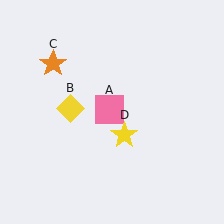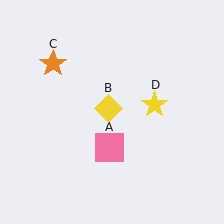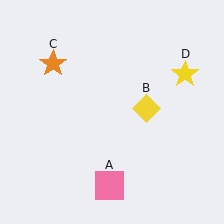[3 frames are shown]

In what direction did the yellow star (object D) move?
The yellow star (object D) moved up and to the right.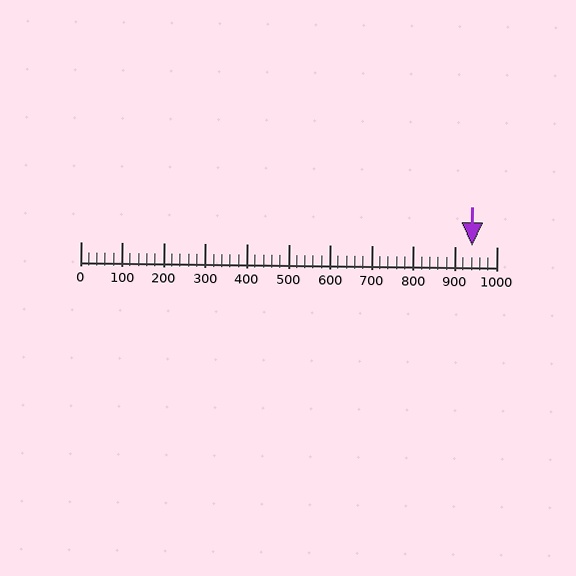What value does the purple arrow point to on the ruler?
The purple arrow points to approximately 940.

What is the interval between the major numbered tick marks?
The major tick marks are spaced 100 units apart.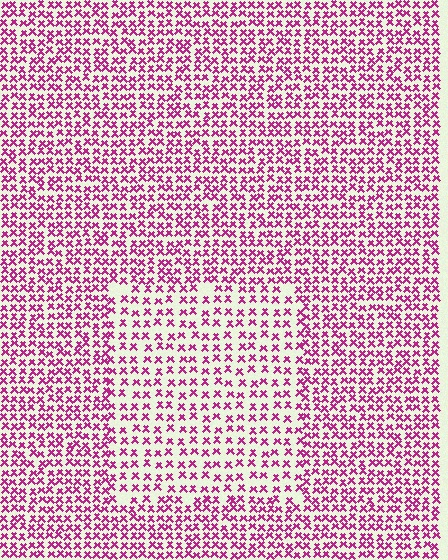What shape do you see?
I see a rectangle.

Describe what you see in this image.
The image contains small magenta elements arranged at two different densities. A rectangle-shaped region is visible where the elements are less densely packed than the surrounding area.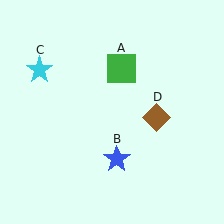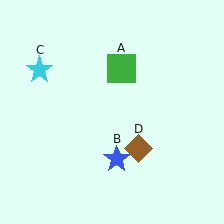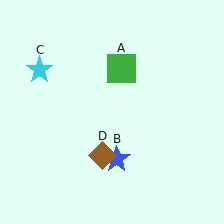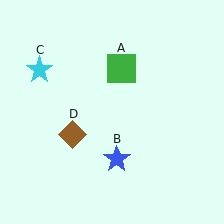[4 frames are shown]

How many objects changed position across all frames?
1 object changed position: brown diamond (object D).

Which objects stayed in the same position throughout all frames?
Green square (object A) and blue star (object B) and cyan star (object C) remained stationary.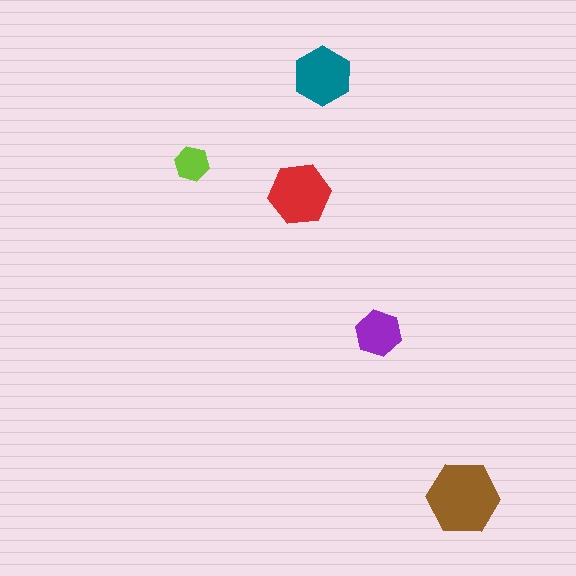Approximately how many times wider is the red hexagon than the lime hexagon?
About 2 times wider.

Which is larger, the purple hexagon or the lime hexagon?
The purple one.